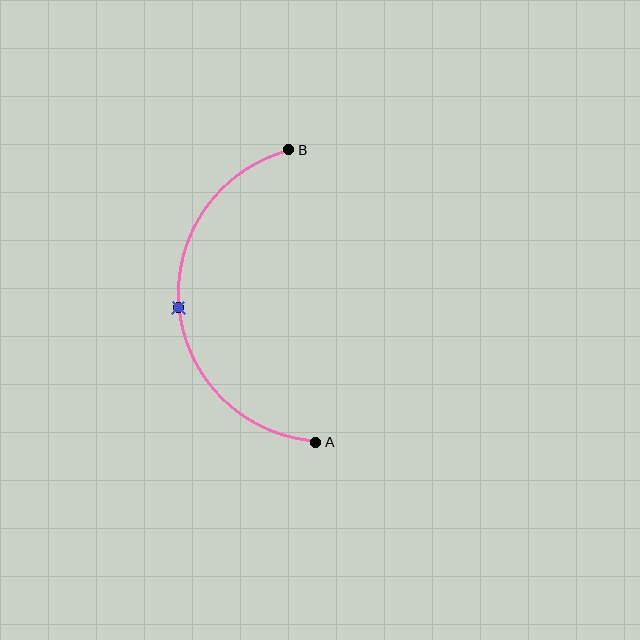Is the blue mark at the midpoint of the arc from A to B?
Yes. The blue mark lies on the arc at equal arc-length from both A and B — it is the arc midpoint.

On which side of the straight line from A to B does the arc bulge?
The arc bulges to the left of the straight line connecting A and B.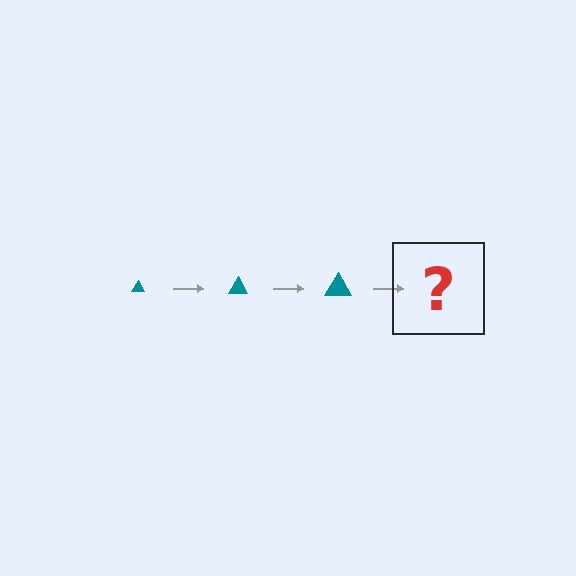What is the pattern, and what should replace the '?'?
The pattern is that the triangle gets progressively larger each step. The '?' should be a teal triangle, larger than the previous one.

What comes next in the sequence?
The next element should be a teal triangle, larger than the previous one.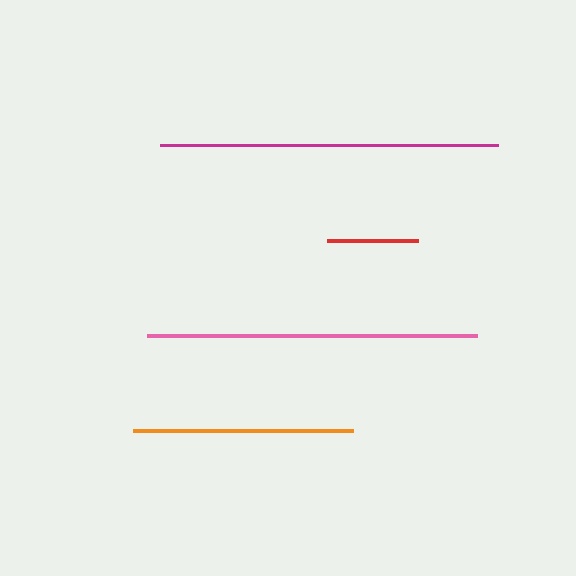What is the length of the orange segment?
The orange segment is approximately 220 pixels long.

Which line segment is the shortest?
The red line is the shortest at approximately 91 pixels.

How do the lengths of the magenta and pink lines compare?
The magenta and pink lines are approximately the same length.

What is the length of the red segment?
The red segment is approximately 91 pixels long.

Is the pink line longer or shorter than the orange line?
The pink line is longer than the orange line.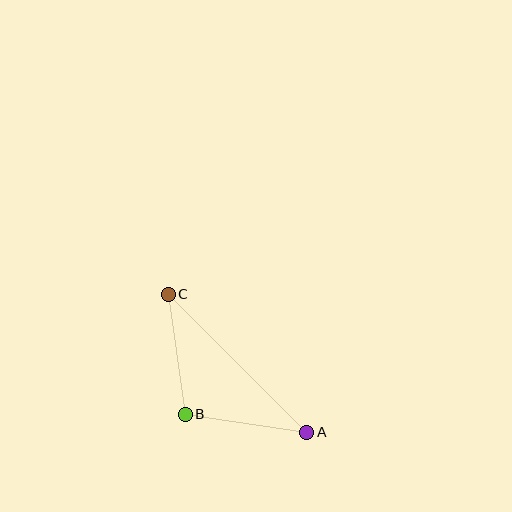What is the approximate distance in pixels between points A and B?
The distance between A and B is approximately 123 pixels.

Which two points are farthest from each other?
Points A and C are farthest from each other.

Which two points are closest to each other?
Points B and C are closest to each other.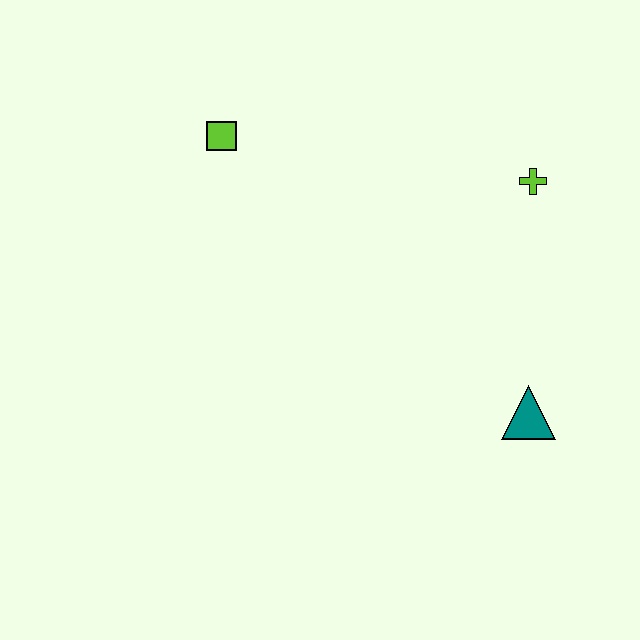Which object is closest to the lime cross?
The teal triangle is closest to the lime cross.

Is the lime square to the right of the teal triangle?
No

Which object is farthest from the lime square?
The teal triangle is farthest from the lime square.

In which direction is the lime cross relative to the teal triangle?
The lime cross is above the teal triangle.